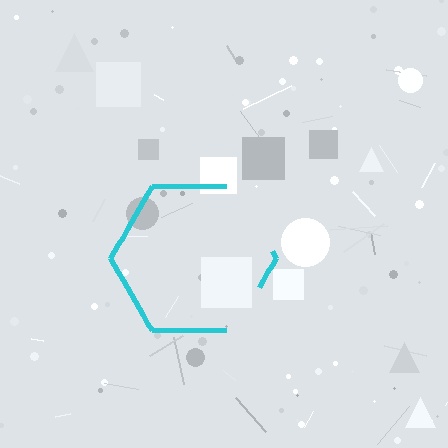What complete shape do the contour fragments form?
The contour fragments form a hexagon.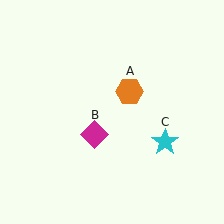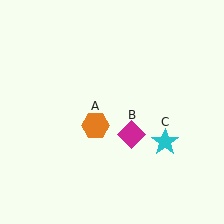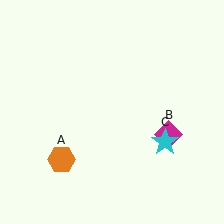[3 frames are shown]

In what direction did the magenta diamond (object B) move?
The magenta diamond (object B) moved right.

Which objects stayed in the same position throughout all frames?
Cyan star (object C) remained stationary.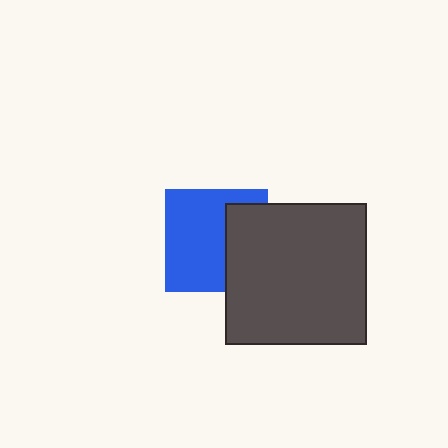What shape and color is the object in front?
The object in front is a dark gray square.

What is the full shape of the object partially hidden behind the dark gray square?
The partially hidden object is a blue square.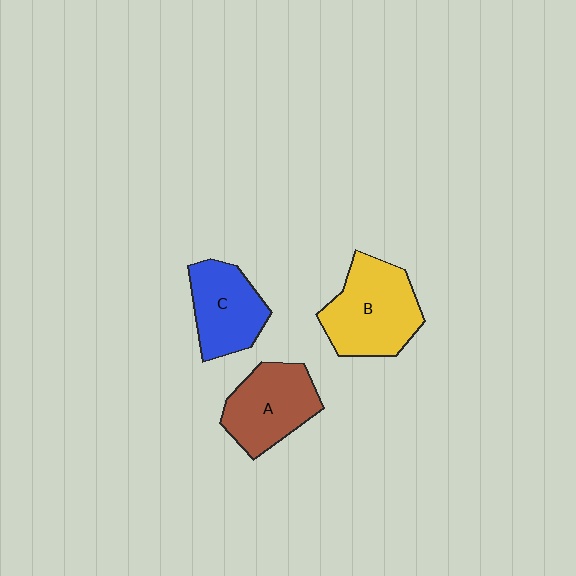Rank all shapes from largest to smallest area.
From largest to smallest: B (yellow), A (brown), C (blue).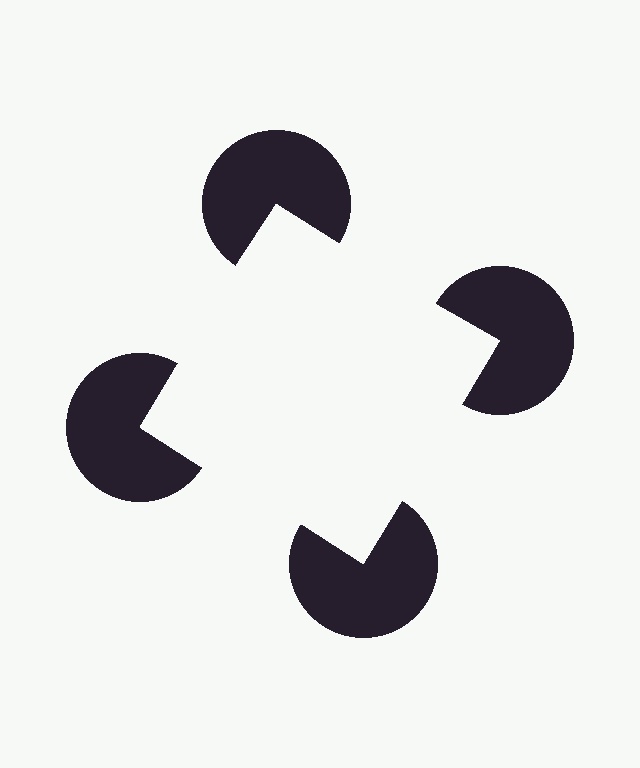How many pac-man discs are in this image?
There are 4 — one at each vertex of the illusory square.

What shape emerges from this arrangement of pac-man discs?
An illusory square — its edges are inferred from the aligned wedge cuts in the pac-man discs, not physically drawn.